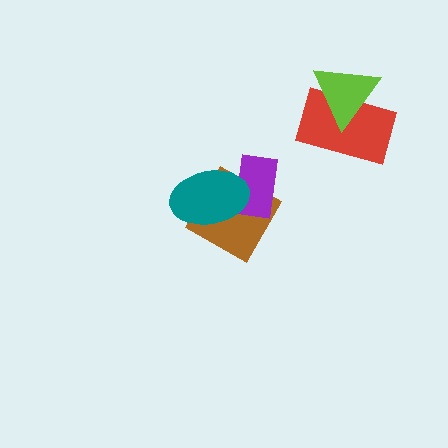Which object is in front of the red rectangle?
The lime triangle is in front of the red rectangle.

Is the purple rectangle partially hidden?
Yes, it is partially covered by another shape.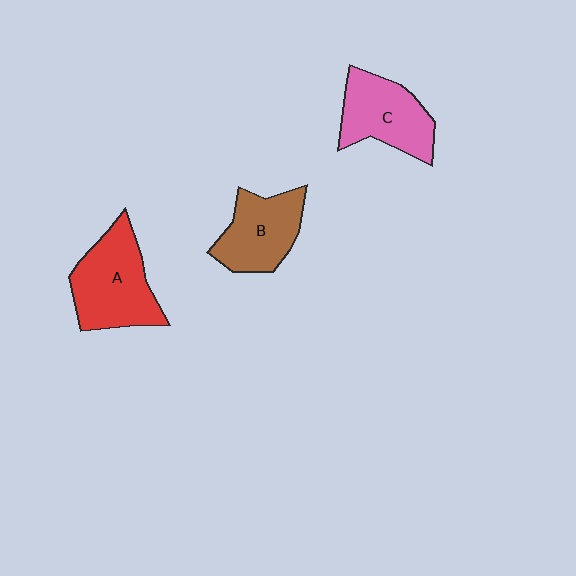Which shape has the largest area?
Shape A (red).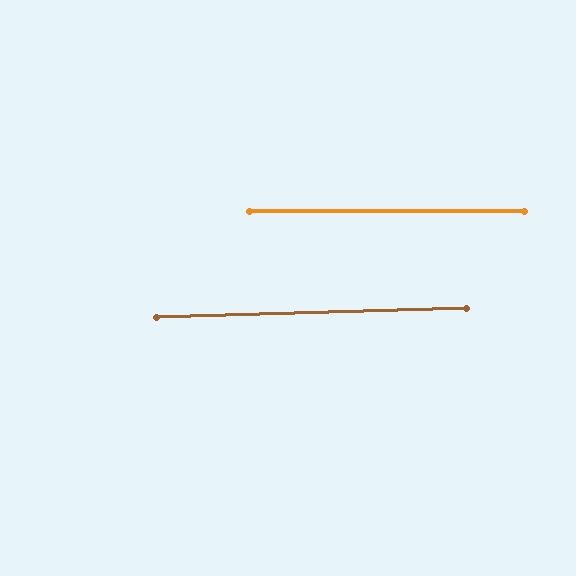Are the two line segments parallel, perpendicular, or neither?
Parallel — their directions differ by only 1.6°.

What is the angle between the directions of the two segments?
Approximately 2 degrees.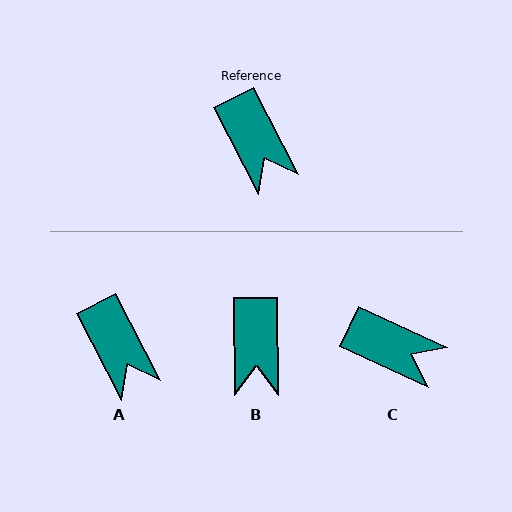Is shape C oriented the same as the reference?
No, it is off by about 38 degrees.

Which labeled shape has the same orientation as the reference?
A.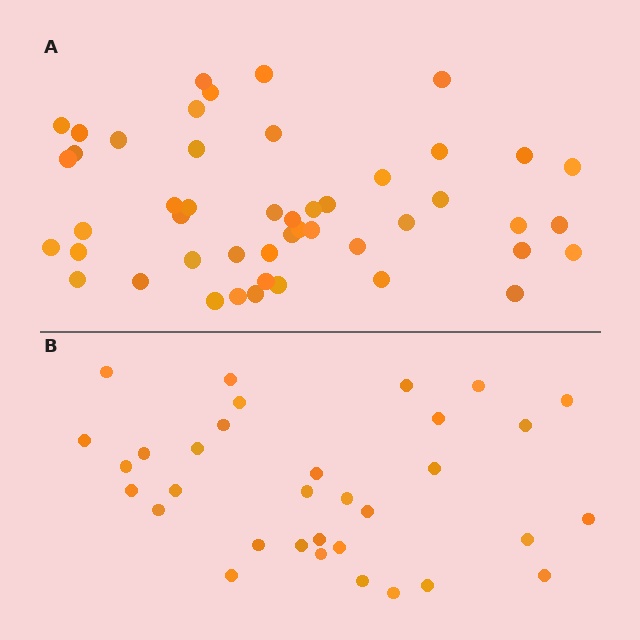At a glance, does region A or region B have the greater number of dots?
Region A (the top region) has more dots.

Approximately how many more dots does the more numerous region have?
Region A has approximately 15 more dots than region B.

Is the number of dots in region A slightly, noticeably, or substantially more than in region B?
Region A has substantially more. The ratio is roughly 1.5 to 1.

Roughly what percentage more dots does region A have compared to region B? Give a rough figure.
About 45% more.